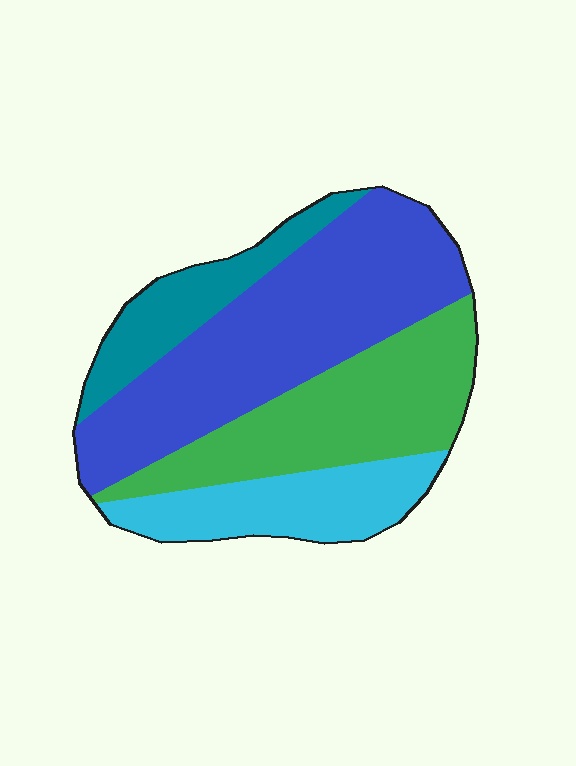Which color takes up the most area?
Blue, at roughly 40%.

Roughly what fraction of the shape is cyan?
Cyan takes up about one sixth (1/6) of the shape.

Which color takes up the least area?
Teal, at roughly 15%.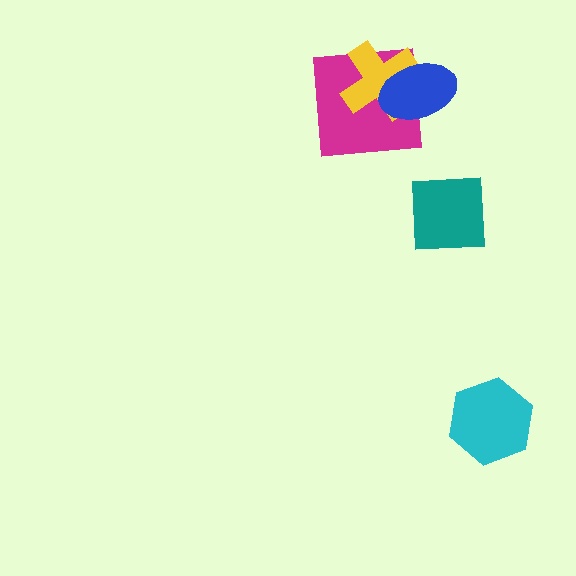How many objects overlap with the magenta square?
2 objects overlap with the magenta square.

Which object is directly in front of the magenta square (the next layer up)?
The yellow cross is directly in front of the magenta square.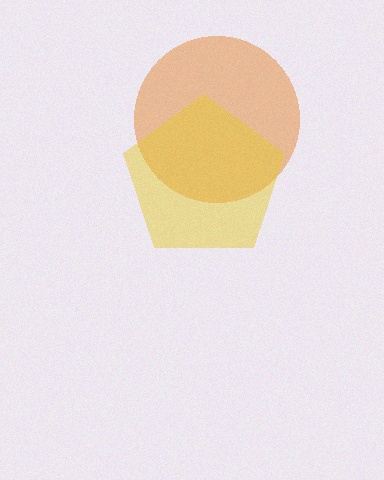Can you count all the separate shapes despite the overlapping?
Yes, there are 2 separate shapes.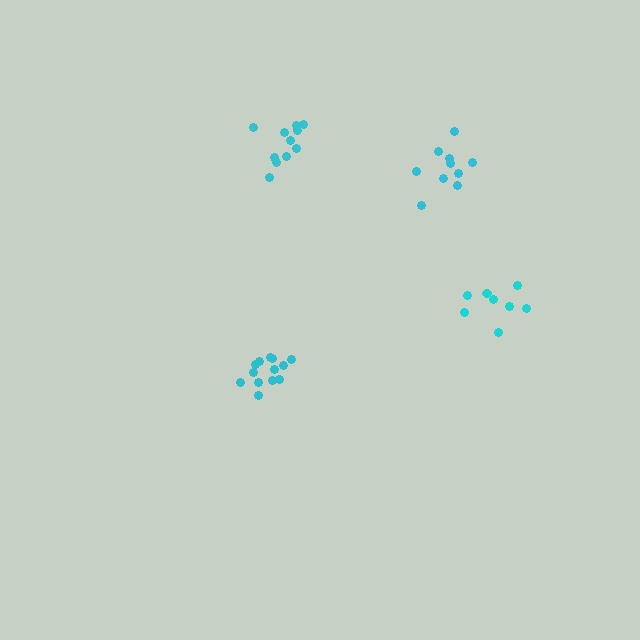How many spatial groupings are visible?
There are 4 spatial groupings.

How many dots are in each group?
Group 1: 13 dots, Group 2: 8 dots, Group 3: 11 dots, Group 4: 10 dots (42 total).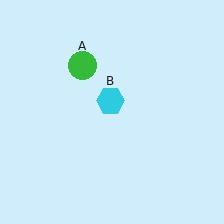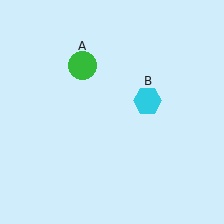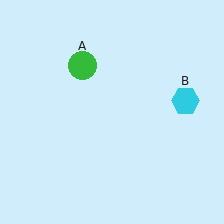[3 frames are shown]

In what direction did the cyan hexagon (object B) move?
The cyan hexagon (object B) moved right.